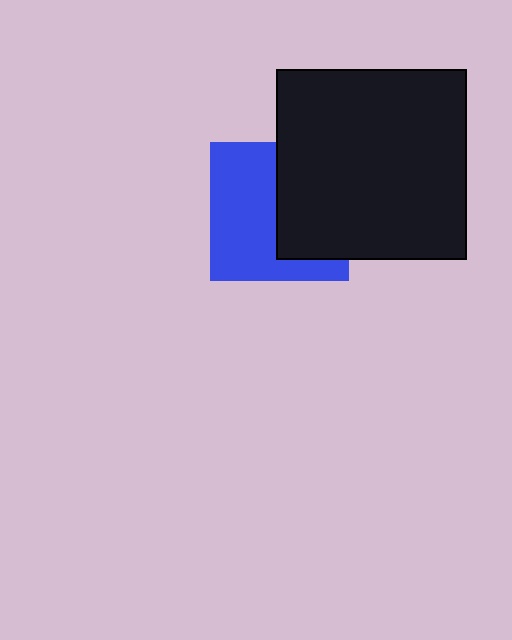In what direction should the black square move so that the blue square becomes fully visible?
The black square should move right. That is the shortest direction to clear the overlap and leave the blue square fully visible.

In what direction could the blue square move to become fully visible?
The blue square could move left. That would shift it out from behind the black square entirely.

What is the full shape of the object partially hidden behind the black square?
The partially hidden object is a blue square.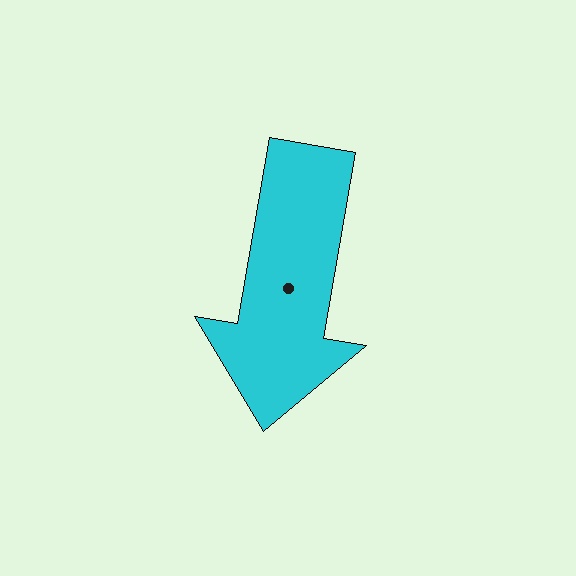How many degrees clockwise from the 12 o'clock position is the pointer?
Approximately 190 degrees.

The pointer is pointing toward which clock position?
Roughly 6 o'clock.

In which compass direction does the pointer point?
South.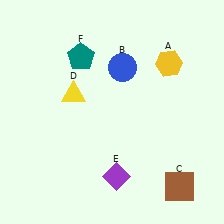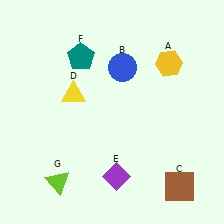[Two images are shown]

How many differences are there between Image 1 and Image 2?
There is 1 difference between the two images.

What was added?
A lime triangle (G) was added in Image 2.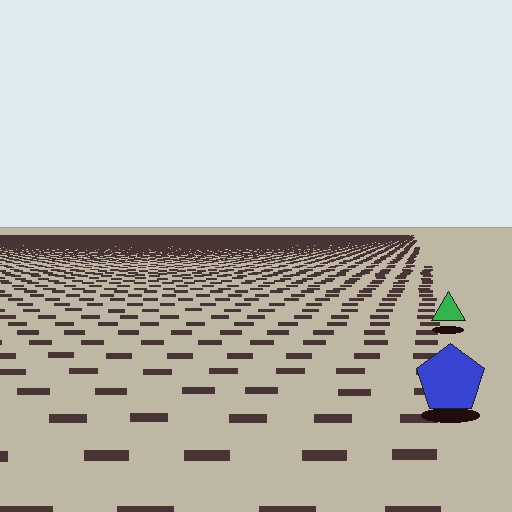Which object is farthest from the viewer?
The green triangle is farthest from the viewer. It appears smaller and the ground texture around it is denser.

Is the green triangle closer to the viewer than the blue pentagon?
No. The blue pentagon is closer — you can tell from the texture gradient: the ground texture is coarser near it.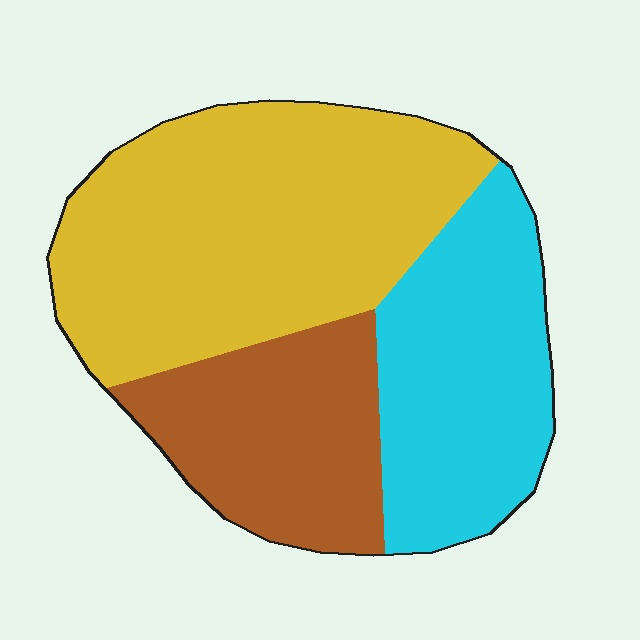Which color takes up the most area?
Yellow, at roughly 45%.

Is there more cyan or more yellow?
Yellow.